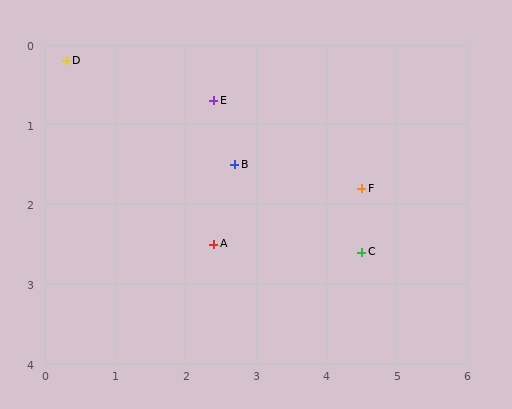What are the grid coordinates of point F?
Point F is at approximately (4.5, 1.8).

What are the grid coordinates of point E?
Point E is at approximately (2.4, 0.7).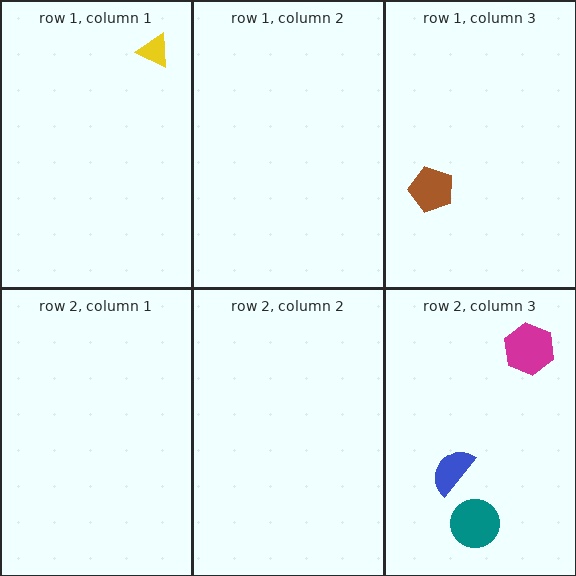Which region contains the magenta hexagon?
The row 2, column 3 region.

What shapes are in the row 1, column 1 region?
The yellow triangle.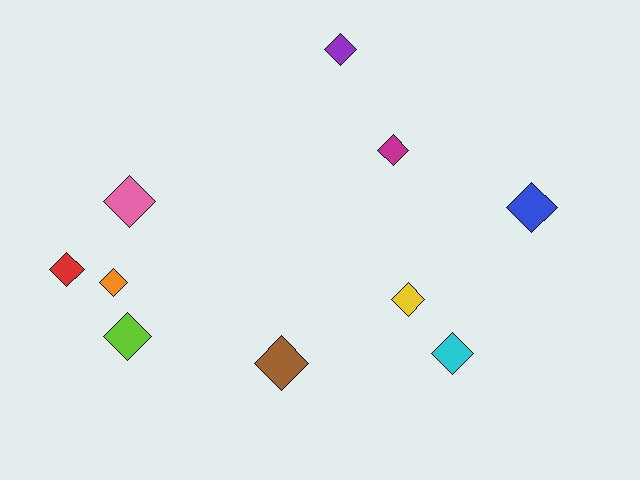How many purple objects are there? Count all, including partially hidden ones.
There is 1 purple object.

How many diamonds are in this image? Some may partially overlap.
There are 10 diamonds.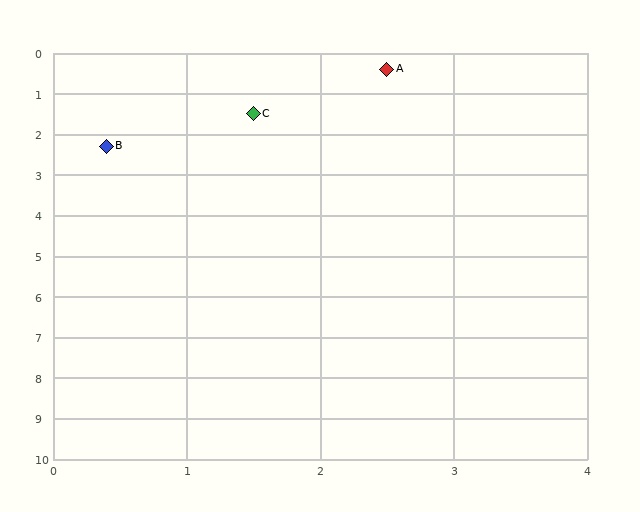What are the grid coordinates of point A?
Point A is at approximately (2.5, 0.4).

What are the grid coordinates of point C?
Point C is at approximately (1.5, 1.5).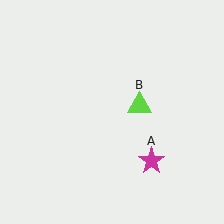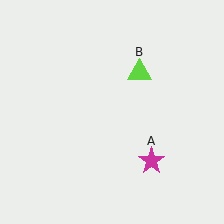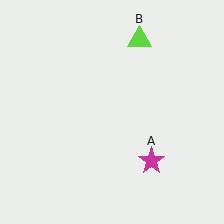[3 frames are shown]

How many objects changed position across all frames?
1 object changed position: lime triangle (object B).